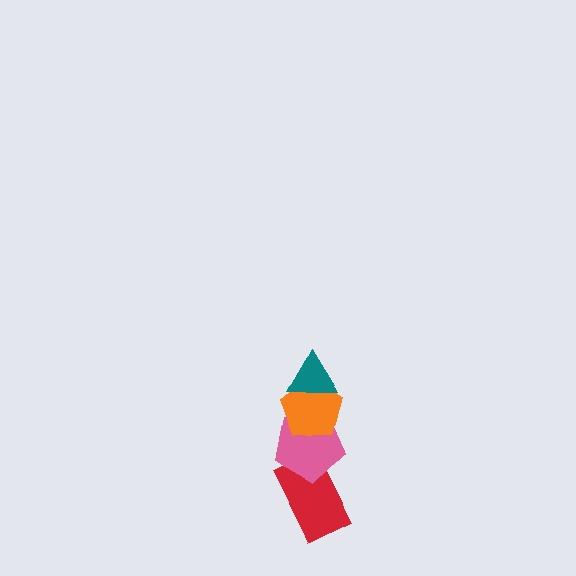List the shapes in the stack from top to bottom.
From top to bottom: the teal triangle, the orange pentagon, the pink pentagon, the red rectangle.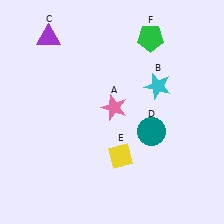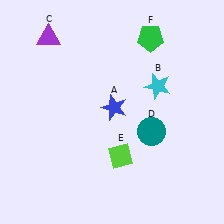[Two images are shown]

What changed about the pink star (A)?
In Image 1, A is pink. In Image 2, it changed to blue.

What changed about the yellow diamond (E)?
In Image 1, E is yellow. In Image 2, it changed to lime.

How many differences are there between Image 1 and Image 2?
There are 2 differences between the two images.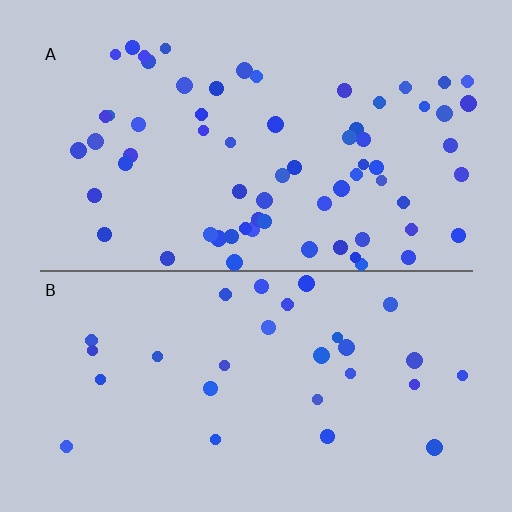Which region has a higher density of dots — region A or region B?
A (the top).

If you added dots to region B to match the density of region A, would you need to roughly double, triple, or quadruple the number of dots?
Approximately double.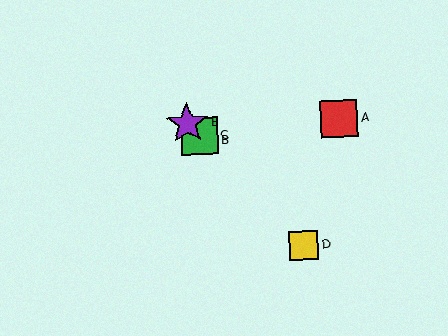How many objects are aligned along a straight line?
4 objects (B, C, D, E) are aligned along a straight line.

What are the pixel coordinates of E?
Object E is at (187, 123).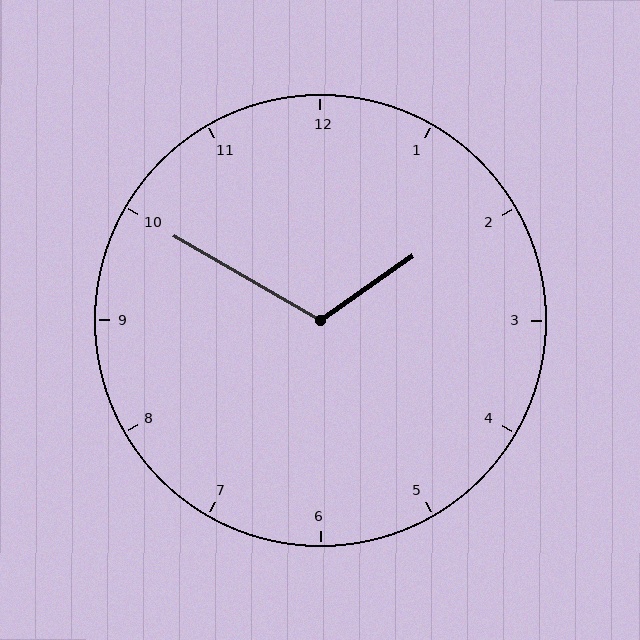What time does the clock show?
1:50.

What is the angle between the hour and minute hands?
Approximately 115 degrees.